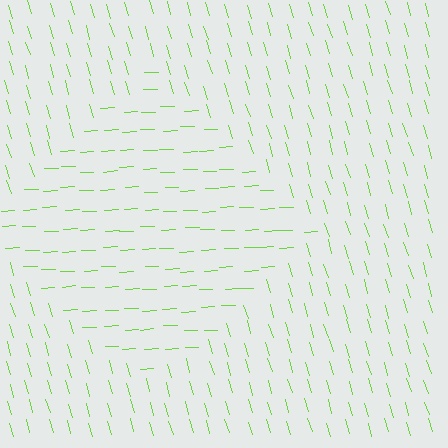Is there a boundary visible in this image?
Yes, there is a texture boundary formed by a change in line orientation.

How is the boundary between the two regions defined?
The boundary is defined purely by a change in line orientation (approximately 76 degrees difference). All lines are the same color and thickness.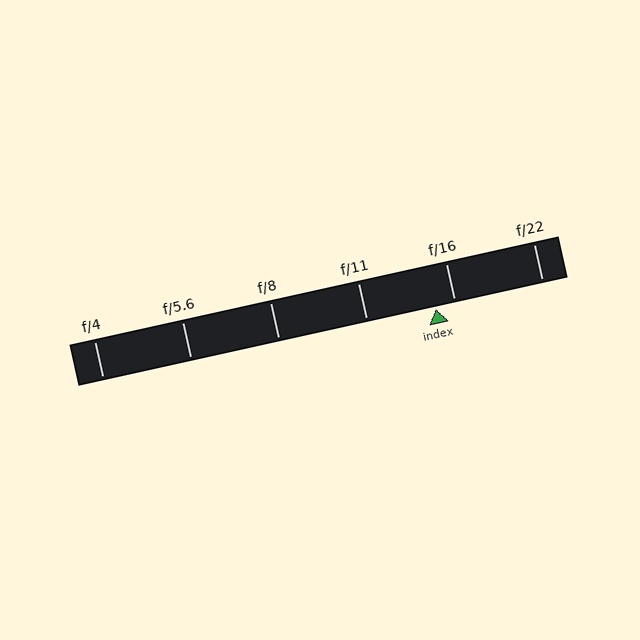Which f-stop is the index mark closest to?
The index mark is closest to f/16.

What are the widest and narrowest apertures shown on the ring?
The widest aperture shown is f/4 and the narrowest is f/22.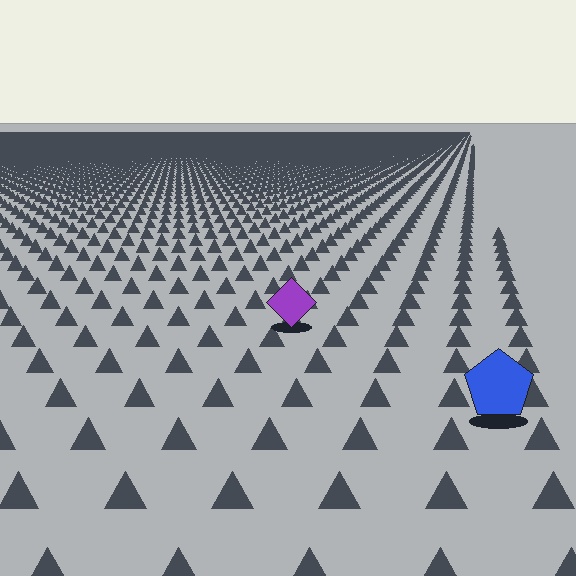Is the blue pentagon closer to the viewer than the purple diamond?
Yes. The blue pentagon is closer — you can tell from the texture gradient: the ground texture is coarser near it.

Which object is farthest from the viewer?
The purple diamond is farthest from the viewer. It appears smaller and the ground texture around it is denser.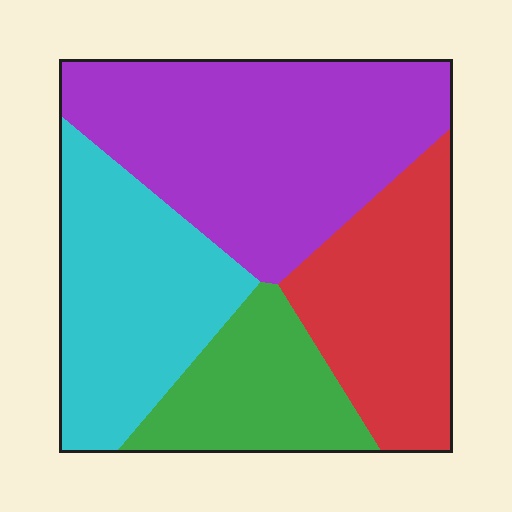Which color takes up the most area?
Purple, at roughly 35%.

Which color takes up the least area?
Green, at roughly 15%.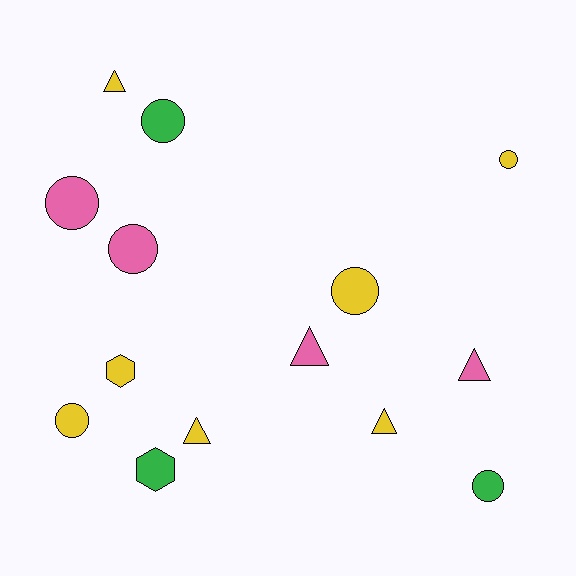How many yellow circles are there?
There are 3 yellow circles.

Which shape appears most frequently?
Circle, with 7 objects.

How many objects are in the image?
There are 14 objects.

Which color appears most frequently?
Yellow, with 7 objects.